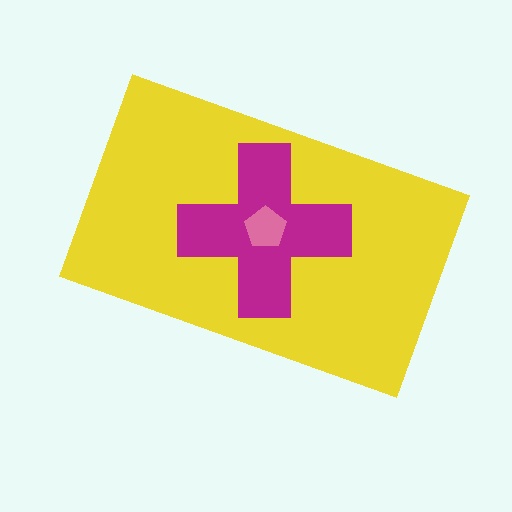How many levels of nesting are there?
3.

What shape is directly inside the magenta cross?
The pink pentagon.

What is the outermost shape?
The yellow rectangle.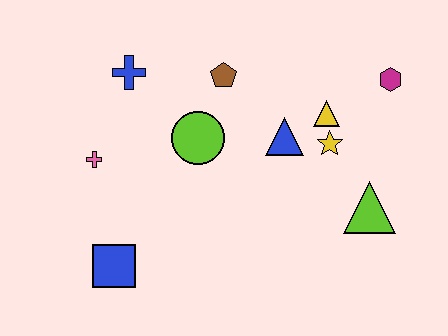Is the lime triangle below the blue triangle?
Yes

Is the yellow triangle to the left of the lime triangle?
Yes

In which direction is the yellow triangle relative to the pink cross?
The yellow triangle is to the right of the pink cross.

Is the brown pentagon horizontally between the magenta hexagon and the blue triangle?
No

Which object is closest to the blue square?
The pink cross is closest to the blue square.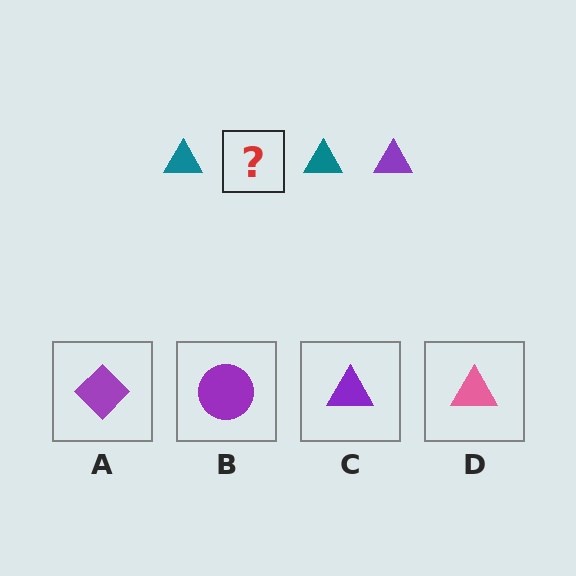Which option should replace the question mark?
Option C.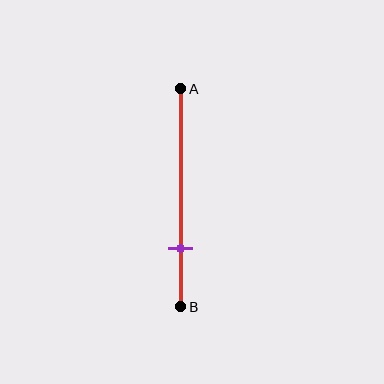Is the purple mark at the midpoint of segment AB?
No, the mark is at about 75% from A, not at the 50% midpoint.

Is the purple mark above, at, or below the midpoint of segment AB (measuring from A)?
The purple mark is below the midpoint of segment AB.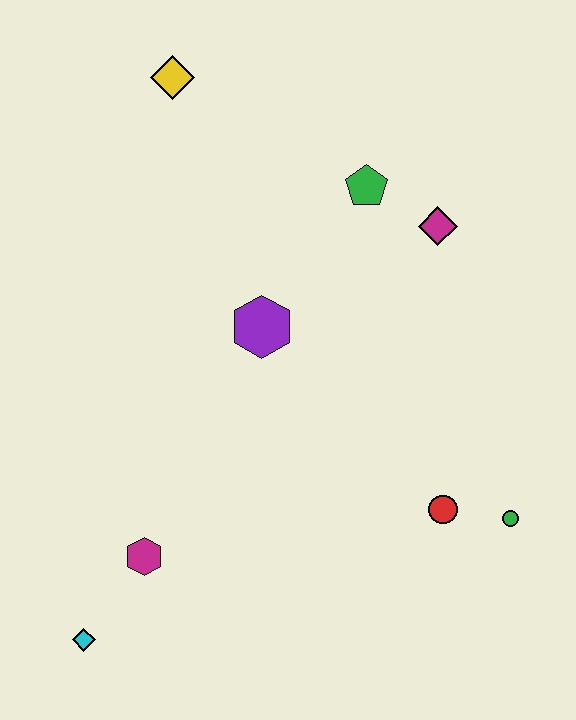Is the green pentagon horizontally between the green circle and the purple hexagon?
Yes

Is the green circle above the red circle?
No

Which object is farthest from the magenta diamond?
The cyan diamond is farthest from the magenta diamond.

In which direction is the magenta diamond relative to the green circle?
The magenta diamond is above the green circle.